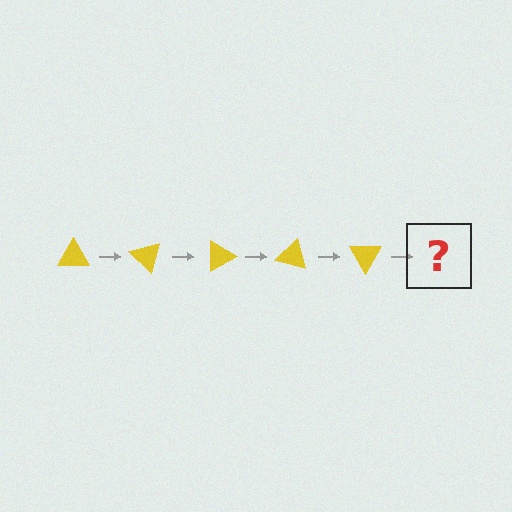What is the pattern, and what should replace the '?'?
The pattern is that the triangle rotates 45 degrees each step. The '?' should be a yellow triangle rotated 225 degrees.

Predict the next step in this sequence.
The next step is a yellow triangle rotated 225 degrees.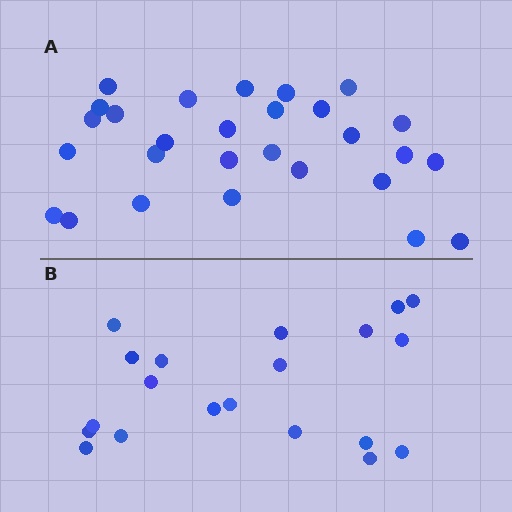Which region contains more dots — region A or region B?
Region A (the top region) has more dots.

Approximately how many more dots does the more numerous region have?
Region A has roughly 8 or so more dots than region B.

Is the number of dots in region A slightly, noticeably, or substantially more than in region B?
Region A has noticeably more, but not dramatically so. The ratio is roughly 1.4 to 1.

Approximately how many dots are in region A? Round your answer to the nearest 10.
About 30 dots. (The exact count is 28, which rounds to 30.)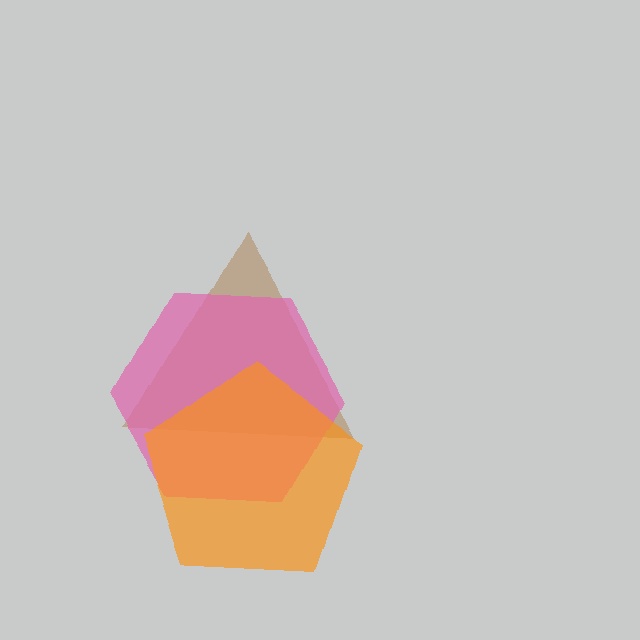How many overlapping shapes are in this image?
There are 3 overlapping shapes in the image.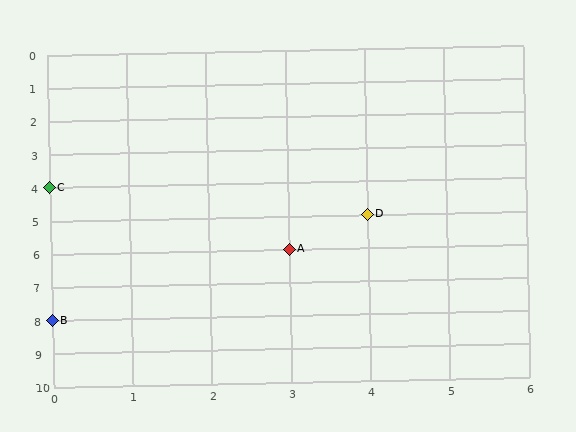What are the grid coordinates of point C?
Point C is at grid coordinates (0, 4).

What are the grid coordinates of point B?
Point B is at grid coordinates (0, 8).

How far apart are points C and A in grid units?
Points C and A are 3 columns and 2 rows apart (about 3.6 grid units diagonally).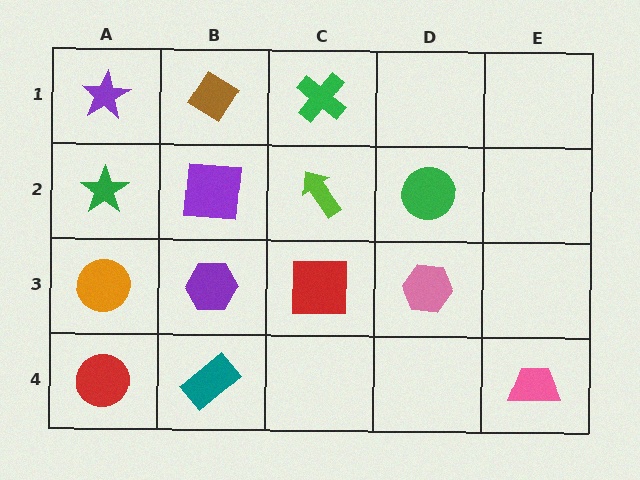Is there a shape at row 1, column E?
No, that cell is empty.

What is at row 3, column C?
A red square.